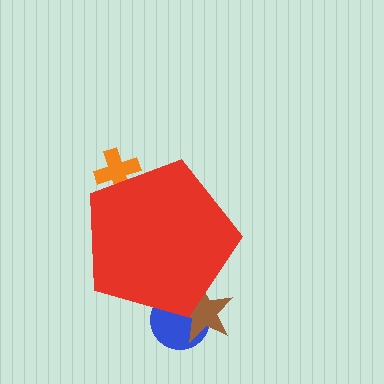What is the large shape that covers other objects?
A red pentagon.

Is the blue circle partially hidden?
Yes, the blue circle is partially hidden behind the red pentagon.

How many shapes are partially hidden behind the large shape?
3 shapes are partially hidden.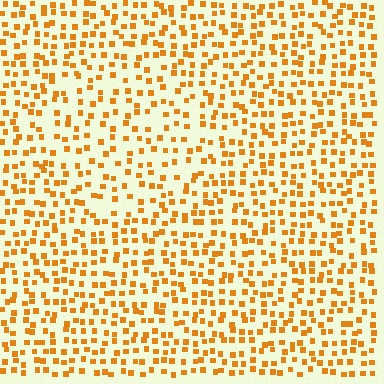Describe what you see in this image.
The image contains small orange elements arranged at two different densities. A diamond-shaped region is visible where the elements are less densely packed than the surrounding area.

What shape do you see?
I see a diamond.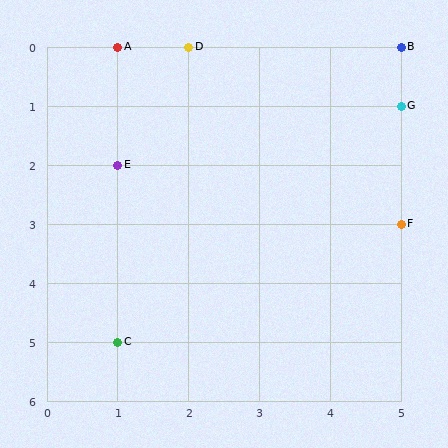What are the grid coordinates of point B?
Point B is at grid coordinates (5, 0).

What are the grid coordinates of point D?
Point D is at grid coordinates (2, 0).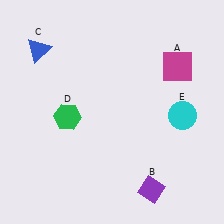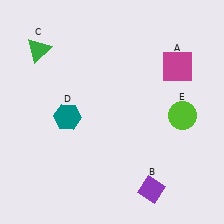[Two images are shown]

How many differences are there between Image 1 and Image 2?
There are 3 differences between the two images.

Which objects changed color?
C changed from blue to green. D changed from green to teal. E changed from cyan to lime.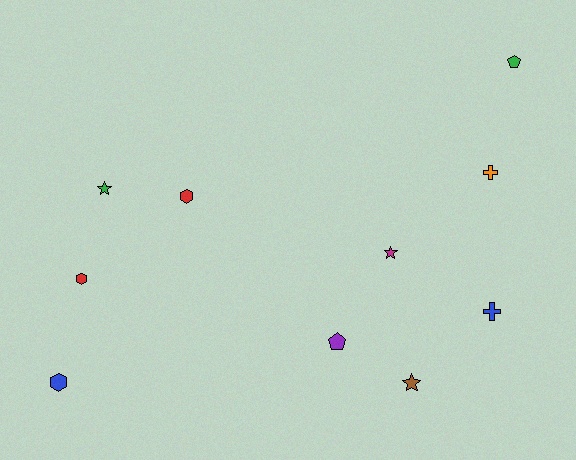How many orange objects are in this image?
There is 1 orange object.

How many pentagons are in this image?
There are 2 pentagons.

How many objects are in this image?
There are 10 objects.